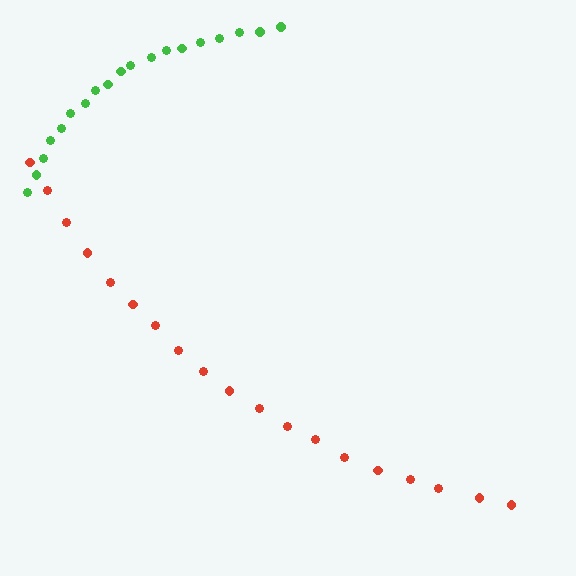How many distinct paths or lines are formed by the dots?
There are 2 distinct paths.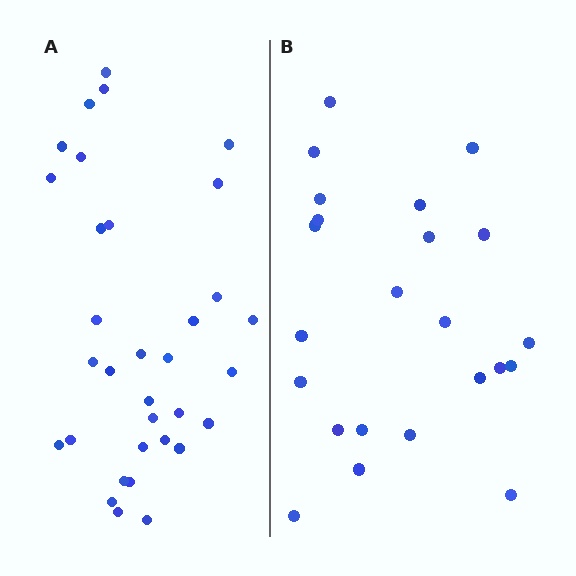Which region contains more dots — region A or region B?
Region A (the left region) has more dots.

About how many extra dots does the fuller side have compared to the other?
Region A has roughly 10 or so more dots than region B.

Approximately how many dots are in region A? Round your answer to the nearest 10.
About 30 dots. (The exact count is 33, which rounds to 30.)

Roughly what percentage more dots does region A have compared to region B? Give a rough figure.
About 45% more.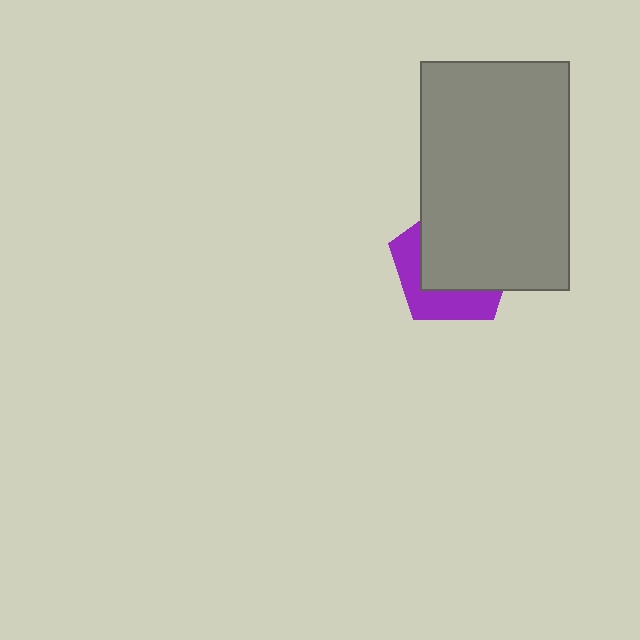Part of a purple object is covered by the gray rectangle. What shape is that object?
It is a pentagon.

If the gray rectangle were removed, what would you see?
You would see the complete purple pentagon.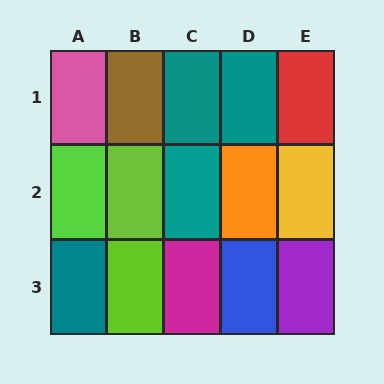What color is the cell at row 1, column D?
Teal.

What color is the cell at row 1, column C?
Teal.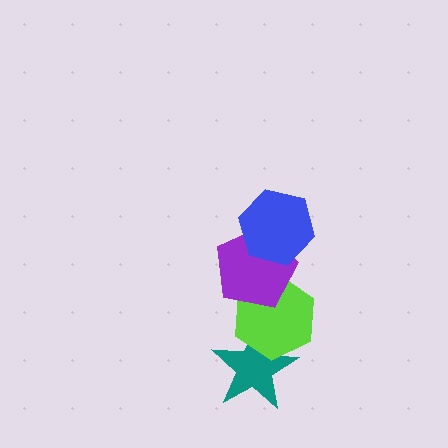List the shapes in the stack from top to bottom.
From top to bottom: the blue hexagon, the purple pentagon, the lime hexagon, the teal star.